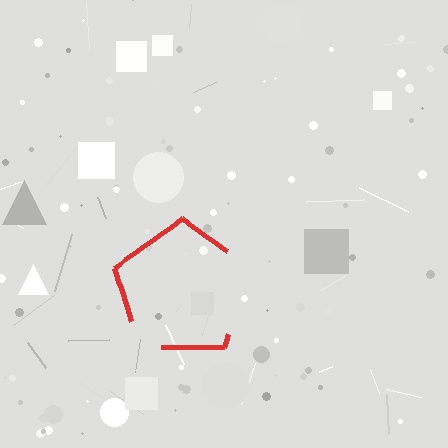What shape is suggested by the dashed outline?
The dashed outline suggests a pentagon.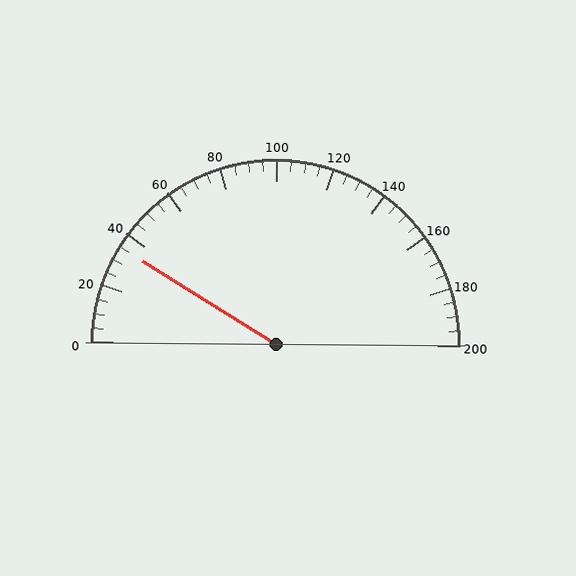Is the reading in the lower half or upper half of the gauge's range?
The reading is in the lower half of the range (0 to 200).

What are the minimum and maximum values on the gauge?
The gauge ranges from 0 to 200.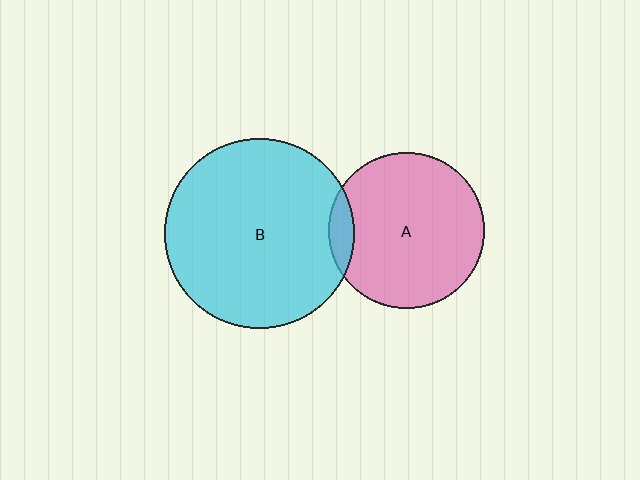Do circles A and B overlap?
Yes.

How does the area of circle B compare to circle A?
Approximately 1.5 times.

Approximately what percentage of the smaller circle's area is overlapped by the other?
Approximately 10%.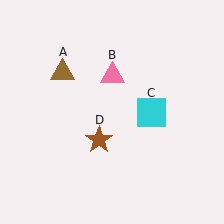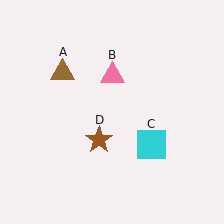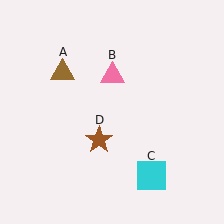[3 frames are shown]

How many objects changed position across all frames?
1 object changed position: cyan square (object C).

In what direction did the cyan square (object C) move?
The cyan square (object C) moved down.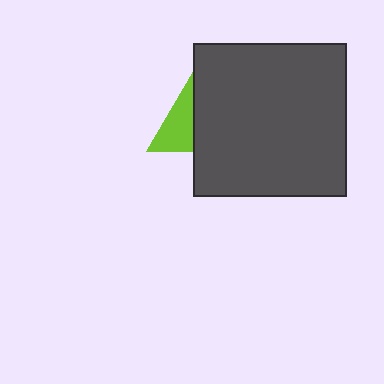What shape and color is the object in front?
The object in front is a dark gray square.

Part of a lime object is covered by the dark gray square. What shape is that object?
It is a triangle.